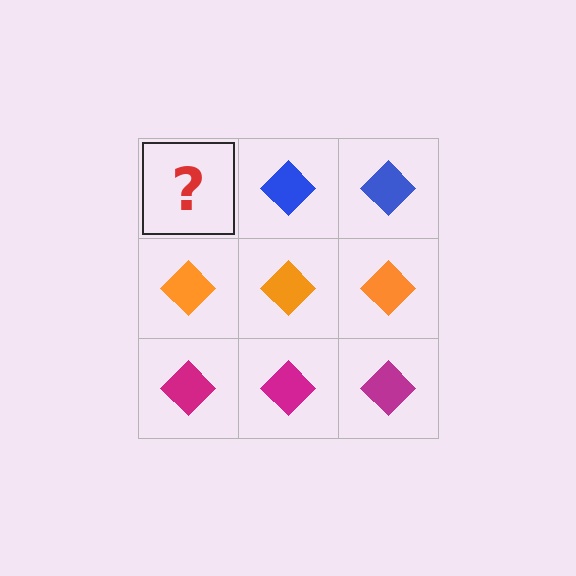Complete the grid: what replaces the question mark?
The question mark should be replaced with a blue diamond.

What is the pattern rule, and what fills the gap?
The rule is that each row has a consistent color. The gap should be filled with a blue diamond.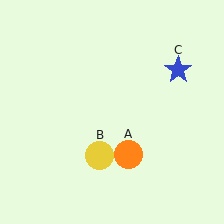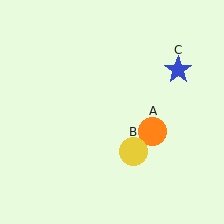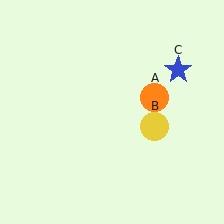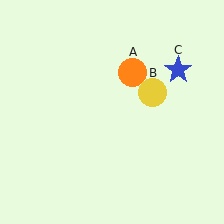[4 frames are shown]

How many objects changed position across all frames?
2 objects changed position: orange circle (object A), yellow circle (object B).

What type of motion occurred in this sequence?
The orange circle (object A), yellow circle (object B) rotated counterclockwise around the center of the scene.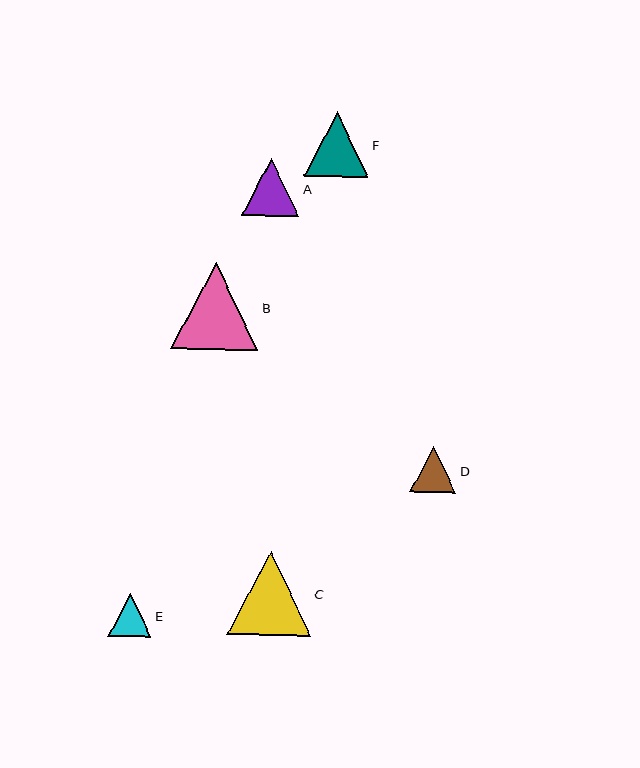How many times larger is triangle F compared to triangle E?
Triangle F is approximately 1.5 times the size of triangle E.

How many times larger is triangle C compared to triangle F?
Triangle C is approximately 1.3 times the size of triangle F.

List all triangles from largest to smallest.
From largest to smallest: B, C, F, A, D, E.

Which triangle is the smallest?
Triangle E is the smallest with a size of approximately 43 pixels.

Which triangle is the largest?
Triangle B is the largest with a size of approximately 87 pixels.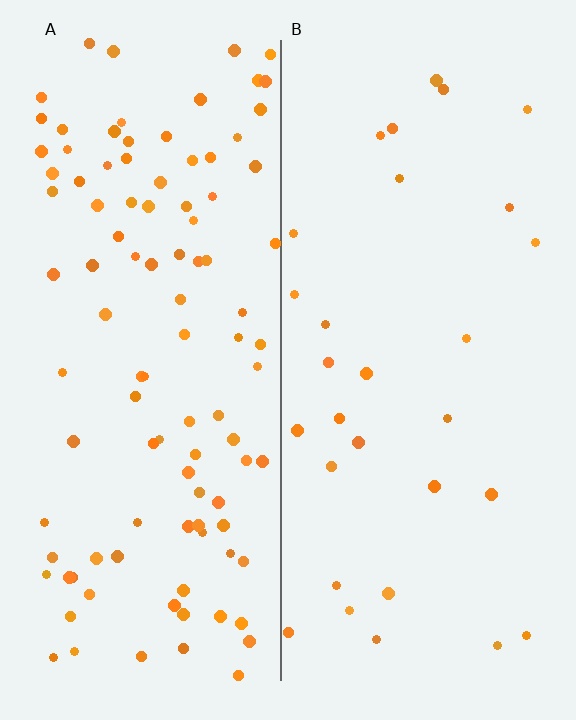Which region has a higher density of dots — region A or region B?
A (the left).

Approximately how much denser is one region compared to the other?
Approximately 3.5× — region A over region B.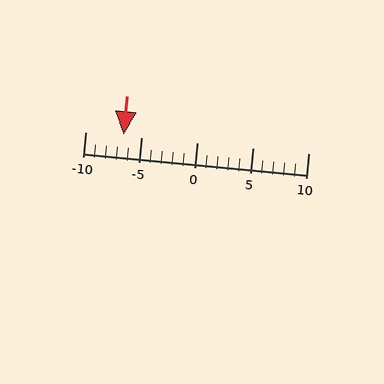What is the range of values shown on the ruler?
The ruler shows values from -10 to 10.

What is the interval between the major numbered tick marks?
The major tick marks are spaced 5 units apart.